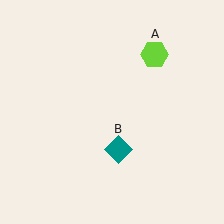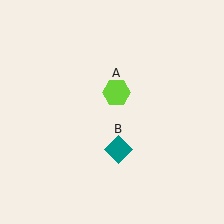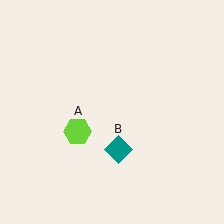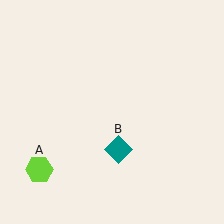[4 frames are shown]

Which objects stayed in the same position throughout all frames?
Teal diamond (object B) remained stationary.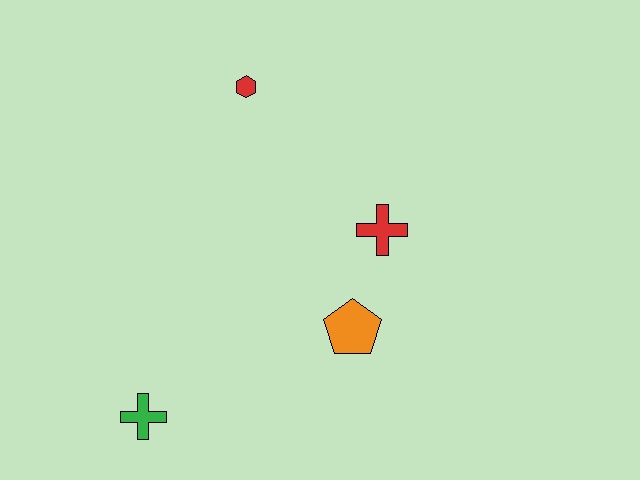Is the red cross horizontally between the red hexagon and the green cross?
No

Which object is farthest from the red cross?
The green cross is farthest from the red cross.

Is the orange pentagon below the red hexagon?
Yes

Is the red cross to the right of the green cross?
Yes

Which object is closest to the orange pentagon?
The red cross is closest to the orange pentagon.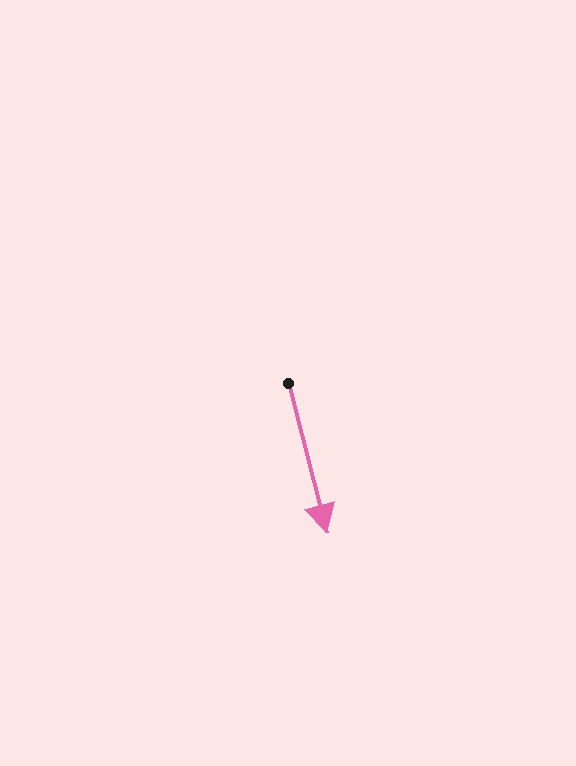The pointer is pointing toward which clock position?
Roughly 6 o'clock.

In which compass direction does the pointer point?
South.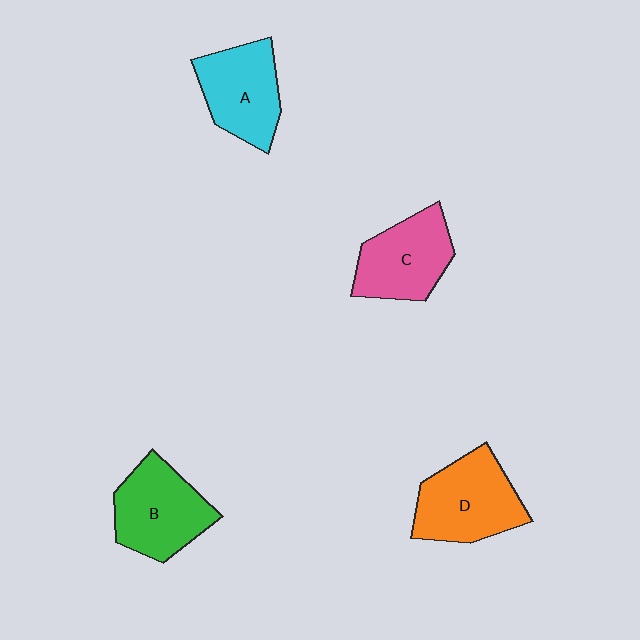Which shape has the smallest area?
Shape A (cyan).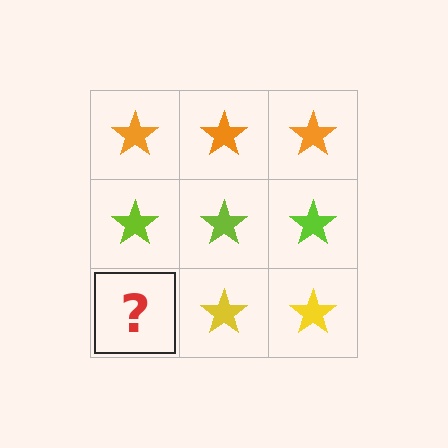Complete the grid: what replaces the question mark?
The question mark should be replaced with a yellow star.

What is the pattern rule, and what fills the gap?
The rule is that each row has a consistent color. The gap should be filled with a yellow star.